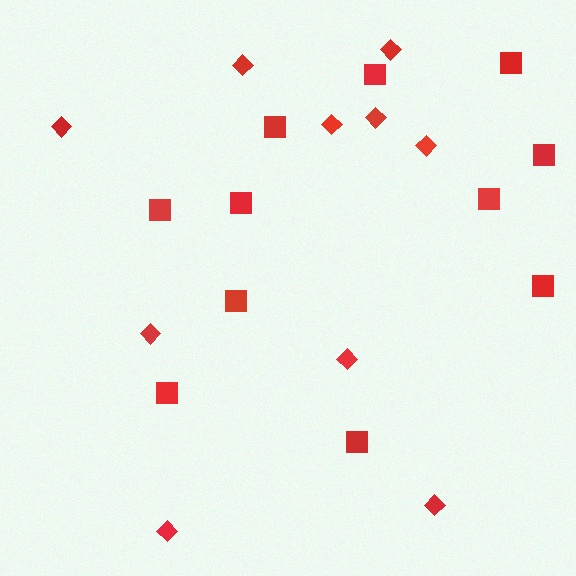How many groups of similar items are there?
There are 2 groups: one group of squares (11) and one group of diamonds (10).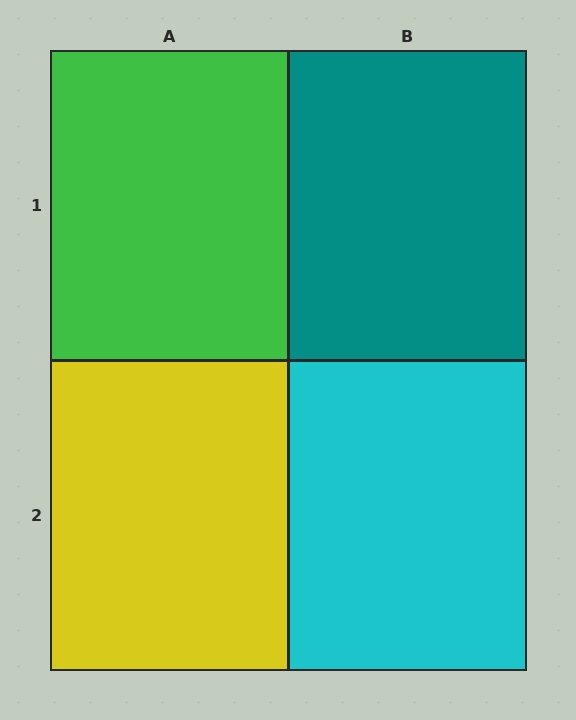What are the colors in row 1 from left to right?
Green, teal.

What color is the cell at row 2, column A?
Yellow.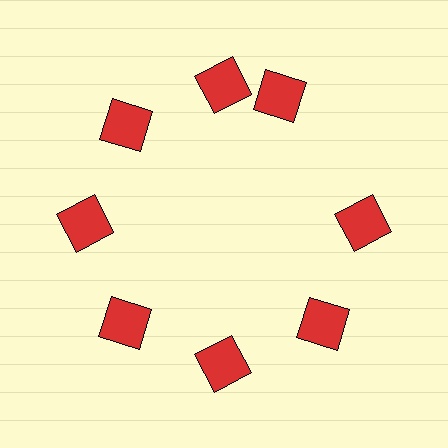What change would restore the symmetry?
The symmetry would be restored by rotating it back into even spacing with its neighbors so that all 8 squares sit at equal angles and equal distance from the center.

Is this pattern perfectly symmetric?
No. The 8 red squares are arranged in a ring, but one element near the 2 o'clock position is rotated out of alignment along the ring, breaking the 8-fold rotational symmetry.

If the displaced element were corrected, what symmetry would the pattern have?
It would have 8-fold rotational symmetry — the pattern would map onto itself every 45 degrees.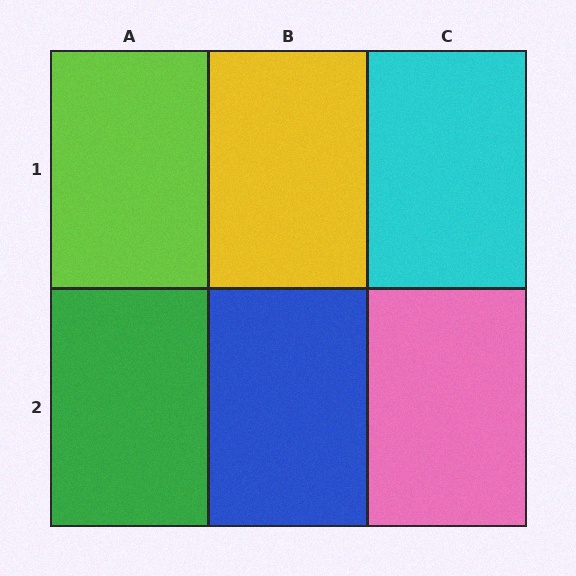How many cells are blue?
1 cell is blue.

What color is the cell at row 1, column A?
Lime.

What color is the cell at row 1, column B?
Yellow.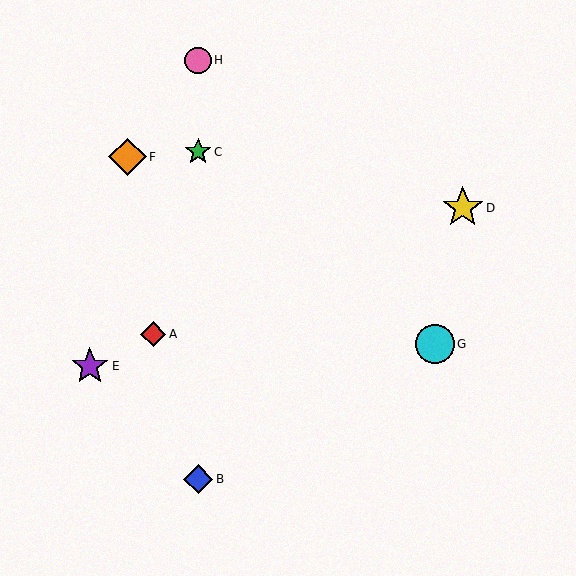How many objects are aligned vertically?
3 objects (B, C, H) are aligned vertically.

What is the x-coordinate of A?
Object A is at x≈153.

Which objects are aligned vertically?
Objects B, C, H are aligned vertically.